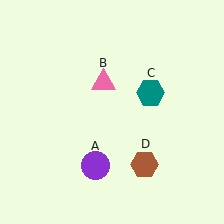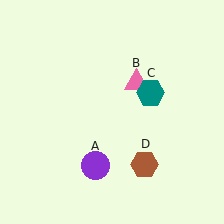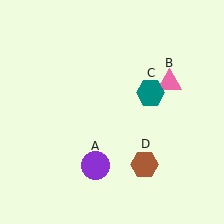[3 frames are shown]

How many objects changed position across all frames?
1 object changed position: pink triangle (object B).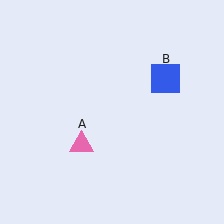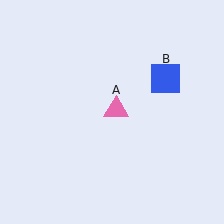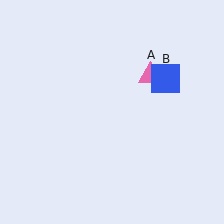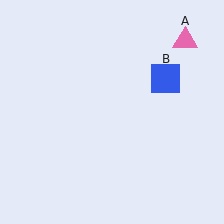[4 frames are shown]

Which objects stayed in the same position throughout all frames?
Blue square (object B) remained stationary.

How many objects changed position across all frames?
1 object changed position: pink triangle (object A).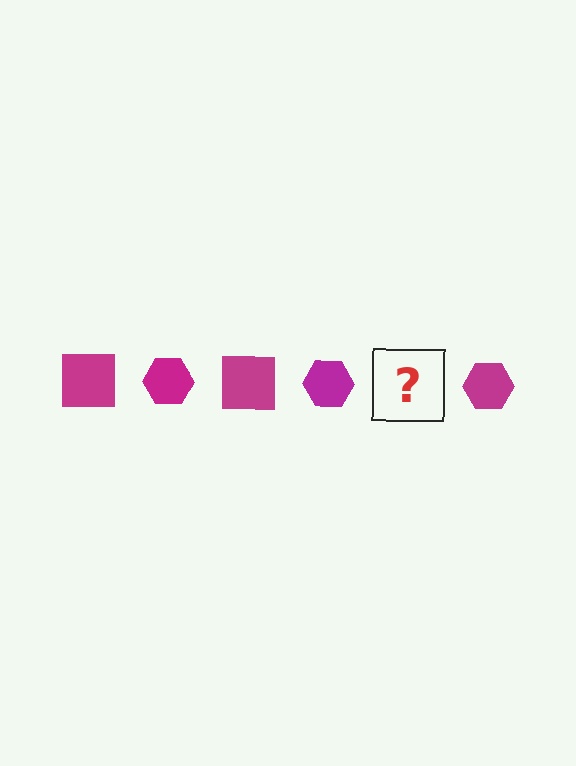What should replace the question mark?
The question mark should be replaced with a magenta square.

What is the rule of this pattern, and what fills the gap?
The rule is that the pattern cycles through square, hexagon shapes in magenta. The gap should be filled with a magenta square.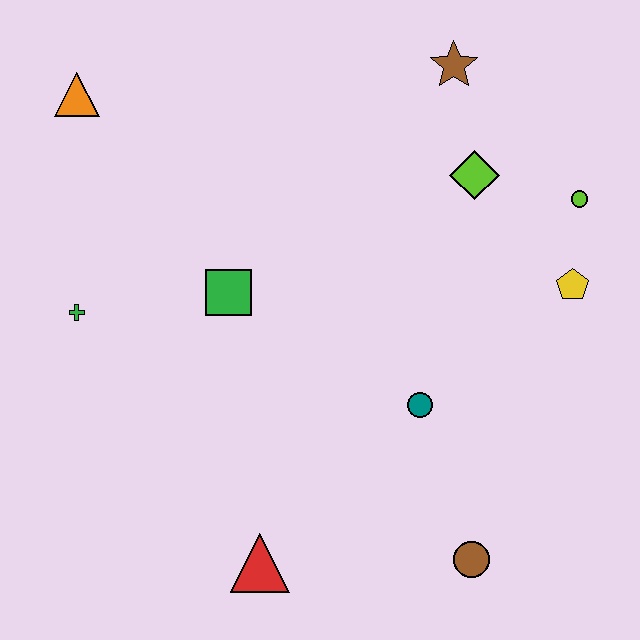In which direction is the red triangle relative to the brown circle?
The red triangle is to the left of the brown circle.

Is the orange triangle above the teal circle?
Yes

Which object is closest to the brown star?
The lime diamond is closest to the brown star.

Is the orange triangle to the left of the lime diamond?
Yes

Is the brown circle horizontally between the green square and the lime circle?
Yes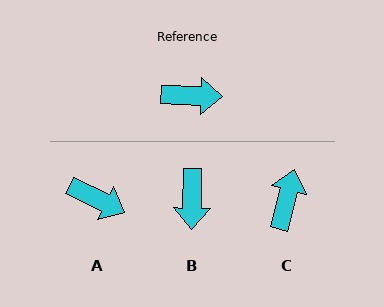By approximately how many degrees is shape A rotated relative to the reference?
Approximately 24 degrees clockwise.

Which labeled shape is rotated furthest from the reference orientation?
B, about 90 degrees away.